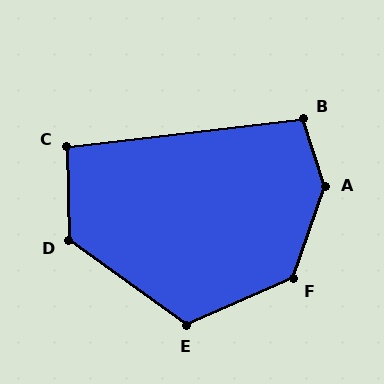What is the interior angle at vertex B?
Approximately 101 degrees (obtuse).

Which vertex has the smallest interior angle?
C, at approximately 96 degrees.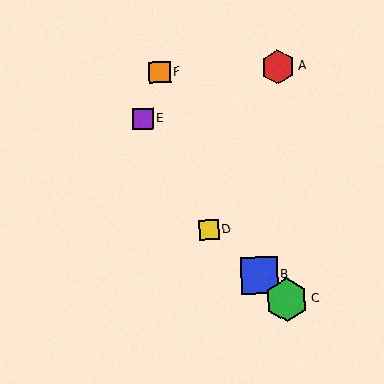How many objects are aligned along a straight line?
3 objects (B, C, D) are aligned along a straight line.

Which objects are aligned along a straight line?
Objects B, C, D are aligned along a straight line.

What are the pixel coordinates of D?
Object D is at (209, 230).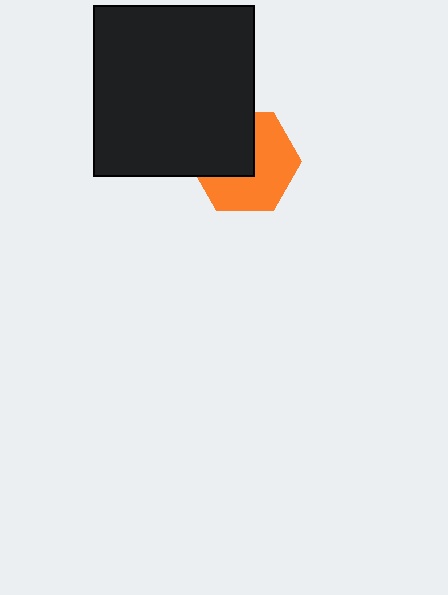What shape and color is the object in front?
The object in front is a black rectangle.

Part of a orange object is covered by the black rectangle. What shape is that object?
It is a hexagon.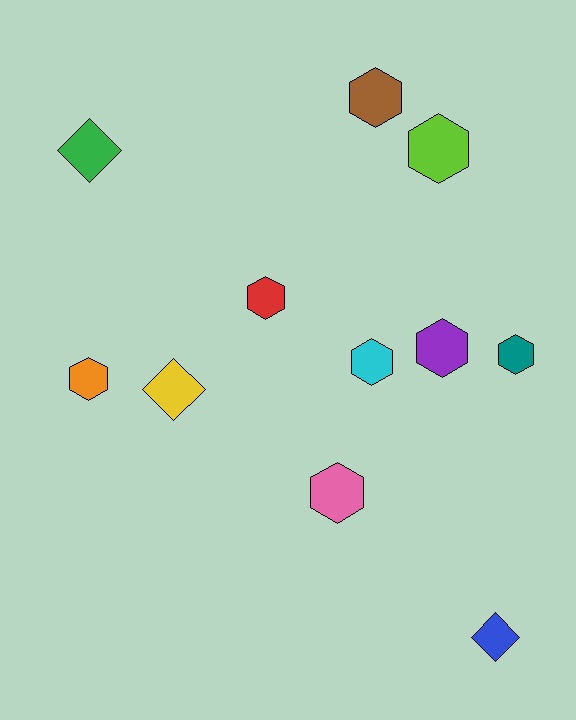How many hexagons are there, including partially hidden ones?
There are 8 hexagons.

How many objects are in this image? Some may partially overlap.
There are 11 objects.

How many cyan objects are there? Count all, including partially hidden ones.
There is 1 cyan object.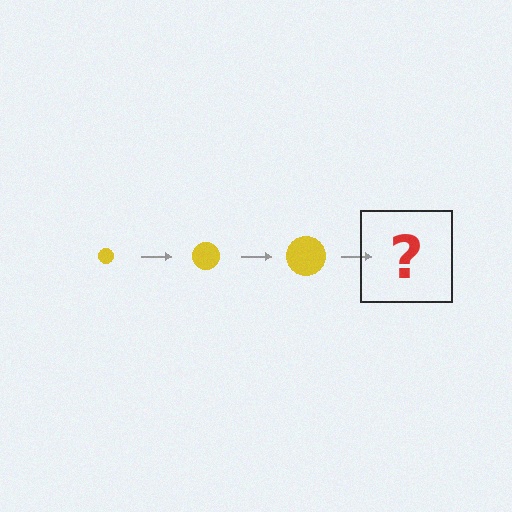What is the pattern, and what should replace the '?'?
The pattern is that the circle gets progressively larger each step. The '?' should be a yellow circle, larger than the previous one.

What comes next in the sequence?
The next element should be a yellow circle, larger than the previous one.